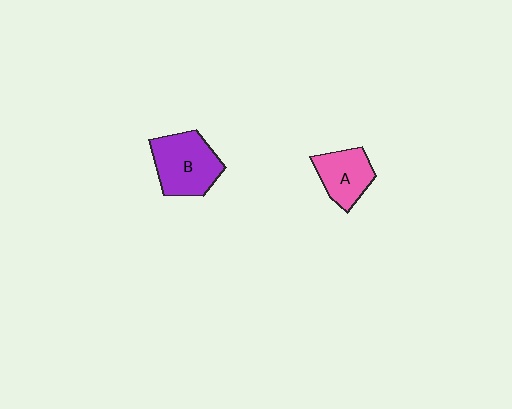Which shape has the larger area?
Shape B (purple).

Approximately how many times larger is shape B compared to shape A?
Approximately 1.4 times.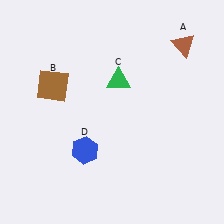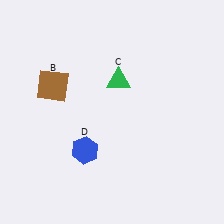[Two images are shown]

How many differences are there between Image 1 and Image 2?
There is 1 difference between the two images.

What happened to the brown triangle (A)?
The brown triangle (A) was removed in Image 2. It was in the top-right area of Image 1.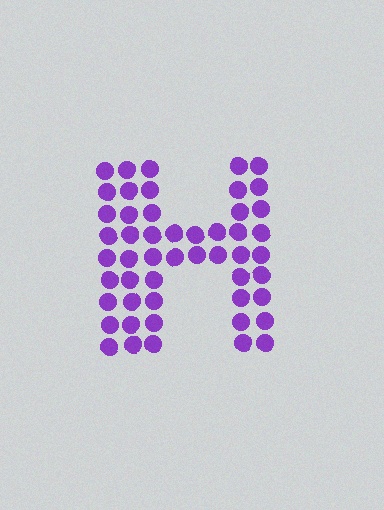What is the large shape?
The large shape is the letter H.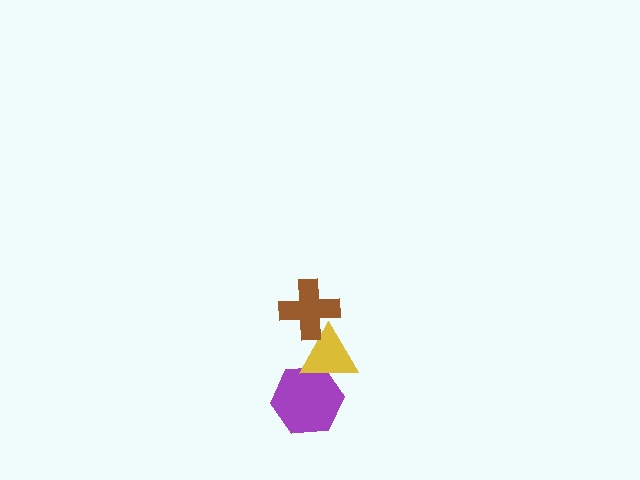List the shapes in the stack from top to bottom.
From top to bottom: the brown cross, the yellow triangle, the purple hexagon.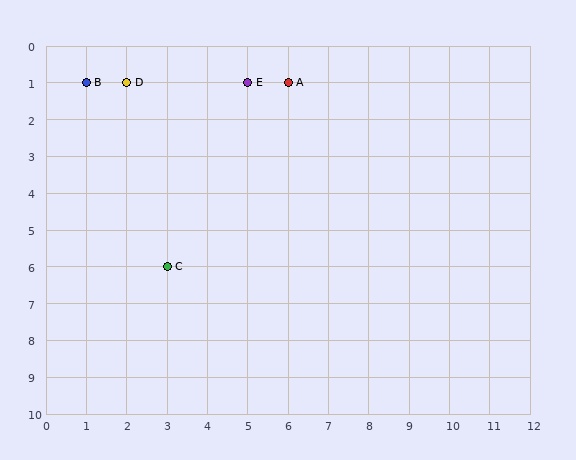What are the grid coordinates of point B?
Point B is at grid coordinates (1, 1).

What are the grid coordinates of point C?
Point C is at grid coordinates (3, 6).